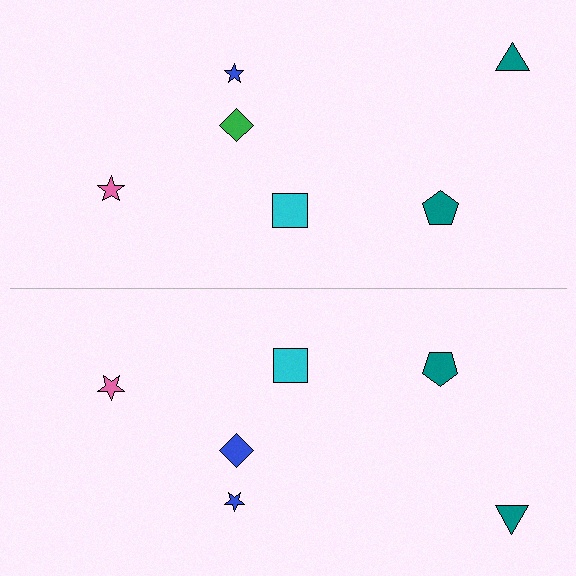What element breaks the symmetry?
The blue diamond on the bottom side breaks the symmetry — its mirror counterpart is green.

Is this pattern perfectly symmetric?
No, the pattern is not perfectly symmetric. The blue diamond on the bottom side breaks the symmetry — its mirror counterpart is green.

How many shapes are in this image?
There are 12 shapes in this image.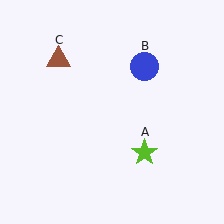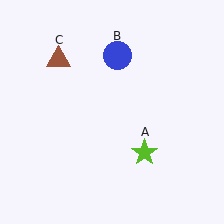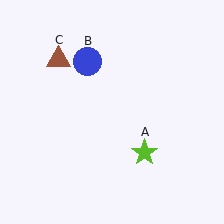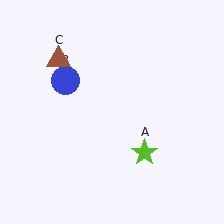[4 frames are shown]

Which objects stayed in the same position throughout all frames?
Lime star (object A) and brown triangle (object C) remained stationary.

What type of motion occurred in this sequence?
The blue circle (object B) rotated counterclockwise around the center of the scene.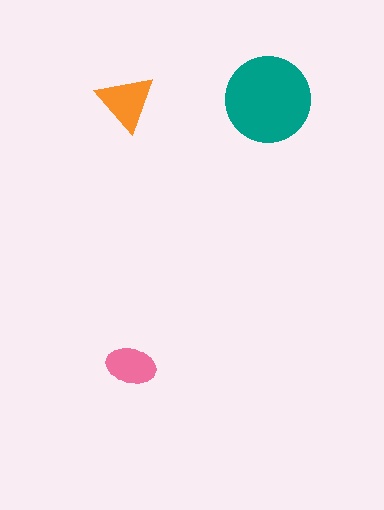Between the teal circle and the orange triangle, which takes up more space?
The teal circle.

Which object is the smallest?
The pink ellipse.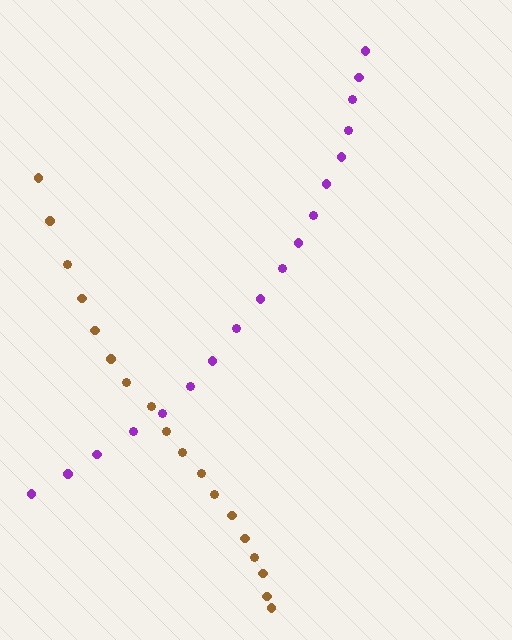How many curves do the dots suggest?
There are 2 distinct paths.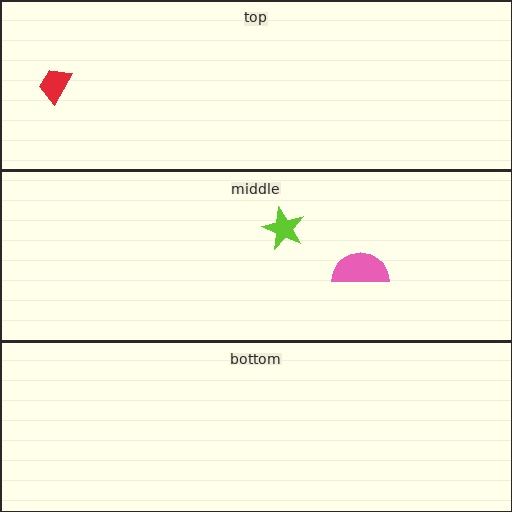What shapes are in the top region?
The red trapezoid.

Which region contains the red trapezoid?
The top region.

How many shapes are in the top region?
1.